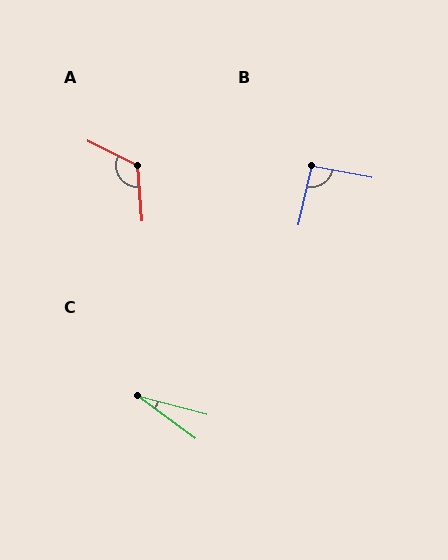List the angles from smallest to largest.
C (21°), B (91°), A (122°).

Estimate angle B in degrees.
Approximately 91 degrees.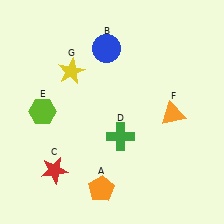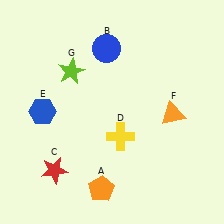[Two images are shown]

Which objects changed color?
D changed from green to yellow. E changed from lime to blue. G changed from yellow to lime.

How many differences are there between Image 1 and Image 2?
There are 3 differences between the two images.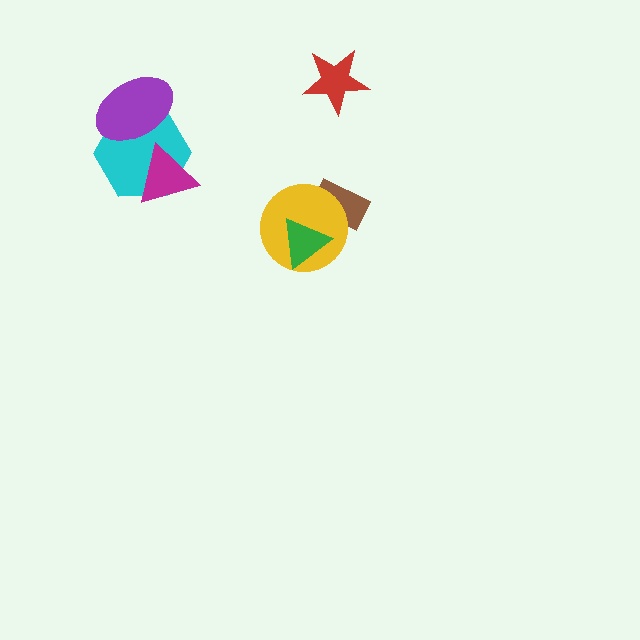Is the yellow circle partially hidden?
Yes, it is partially covered by another shape.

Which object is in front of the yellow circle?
The green triangle is in front of the yellow circle.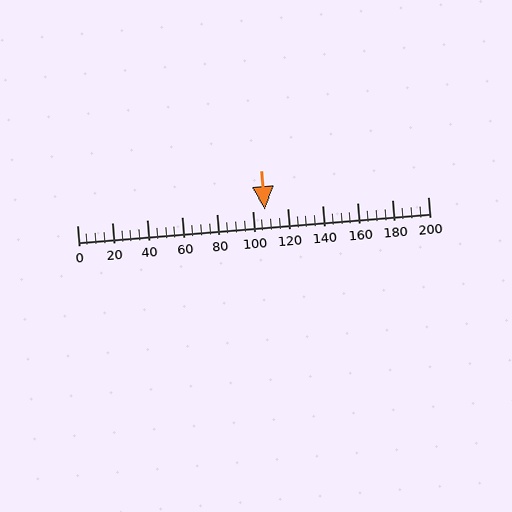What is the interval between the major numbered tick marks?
The major tick marks are spaced 20 units apart.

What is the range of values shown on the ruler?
The ruler shows values from 0 to 200.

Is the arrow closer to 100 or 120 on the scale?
The arrow is closer to 100.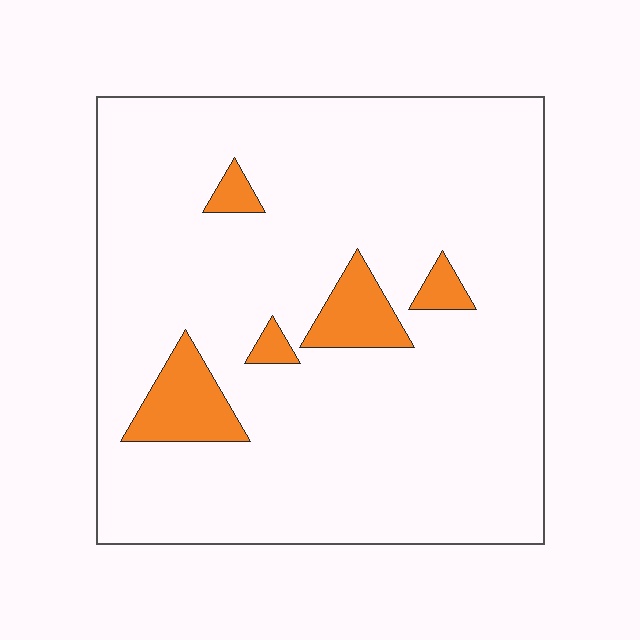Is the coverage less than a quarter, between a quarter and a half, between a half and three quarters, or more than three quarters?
Less than a quarter.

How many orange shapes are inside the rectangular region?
5.